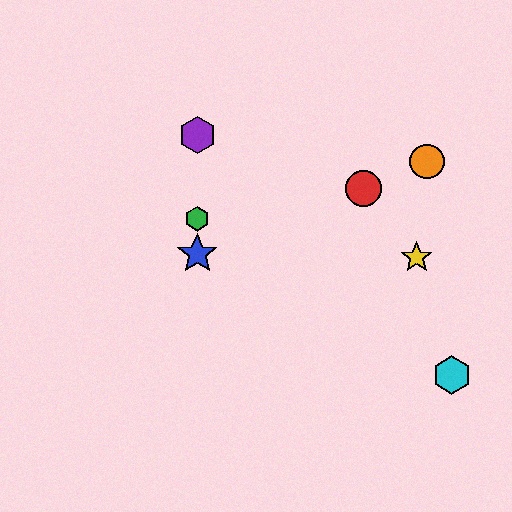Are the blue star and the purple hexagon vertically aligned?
Yes, both are at x≈197.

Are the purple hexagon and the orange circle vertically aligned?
No, the purple hexagon is at x≈197 and the orange circle is at x≈427.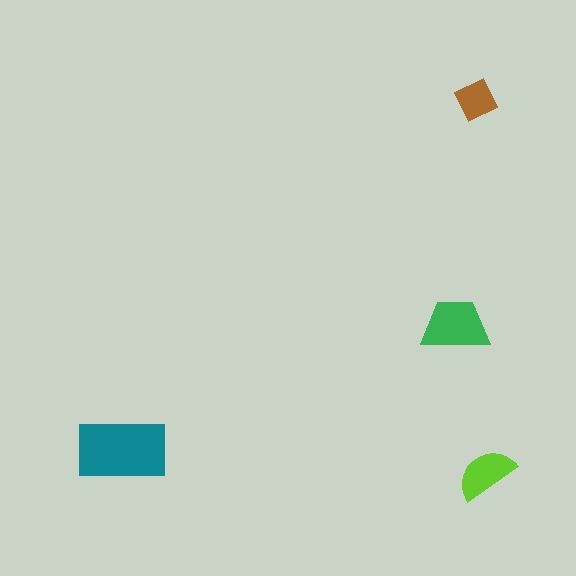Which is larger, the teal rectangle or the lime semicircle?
The teal rectangle.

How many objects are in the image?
There are 4 objects in the image.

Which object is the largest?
The teal rectangle.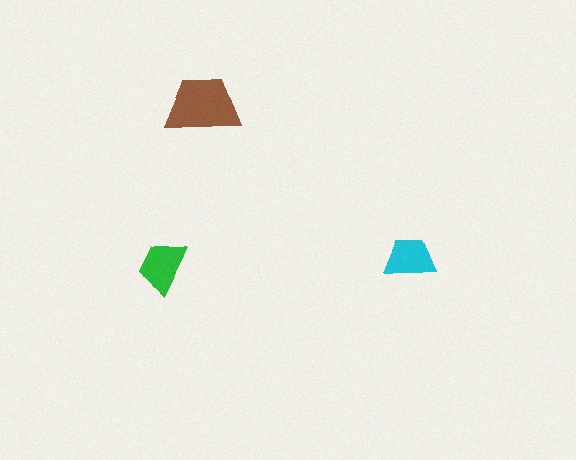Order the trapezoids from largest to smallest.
the brown one, the green one, the cyan one.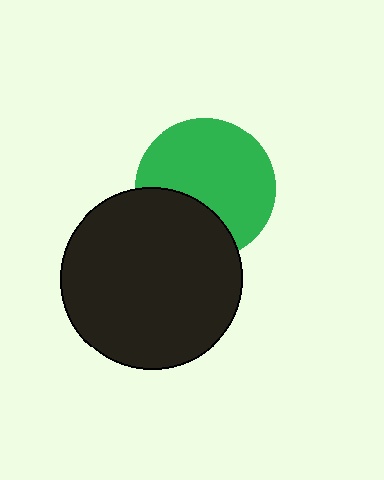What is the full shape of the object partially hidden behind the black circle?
The partially hidden object is a green circle.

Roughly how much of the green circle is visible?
Most of it is visible (roughly 69%).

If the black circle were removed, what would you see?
You would see the complete green circle.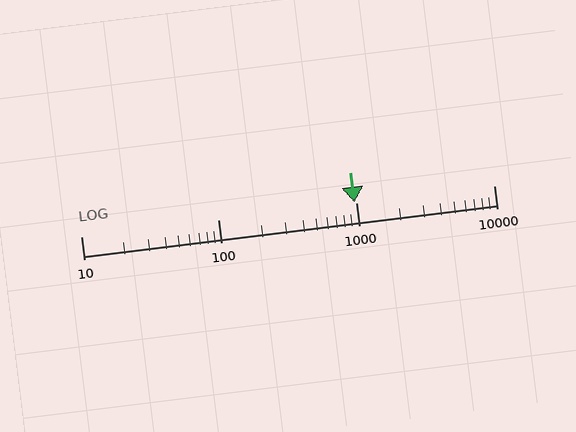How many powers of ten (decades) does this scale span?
The scale spans 3 decades, from 10 to 10000.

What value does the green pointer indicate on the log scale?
The pointer indicates approximately 970.